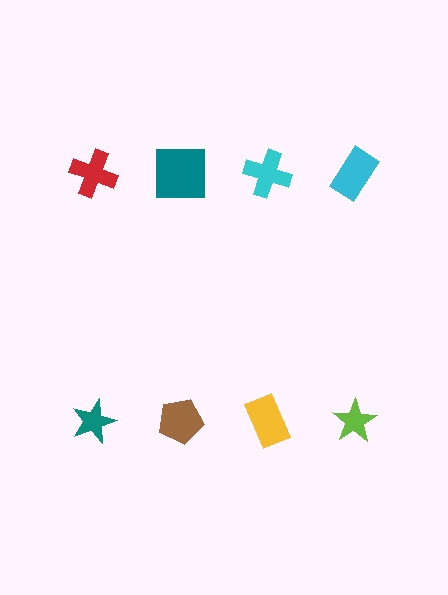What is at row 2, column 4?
A lime star.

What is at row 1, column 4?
A cyan rectangle.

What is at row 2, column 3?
A yellow rectangle.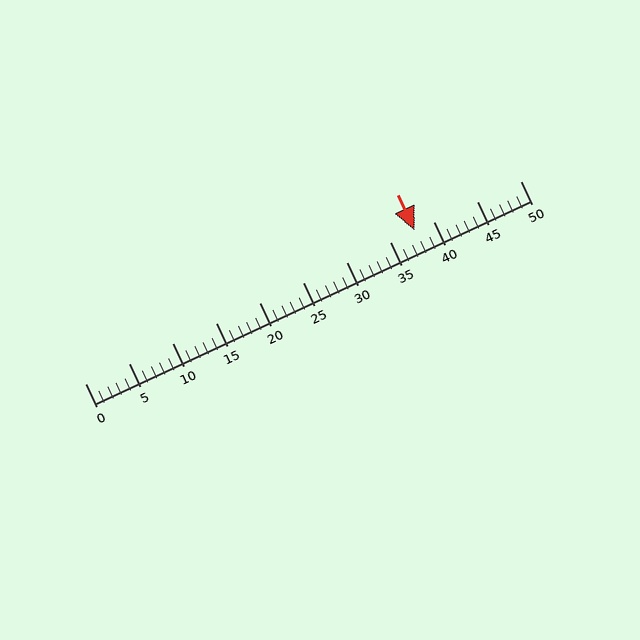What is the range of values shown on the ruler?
The ruler shows values from 0 to 50.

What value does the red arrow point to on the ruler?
The red arrow points to approximately 38.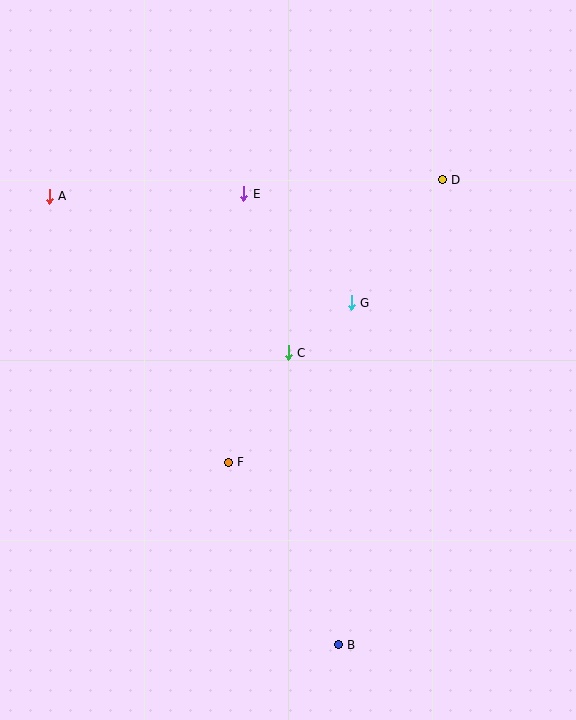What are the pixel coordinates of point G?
Point G is at (351, 303).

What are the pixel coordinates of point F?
Point F is at (228, 462).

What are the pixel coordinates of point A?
Point A is at (49, 196).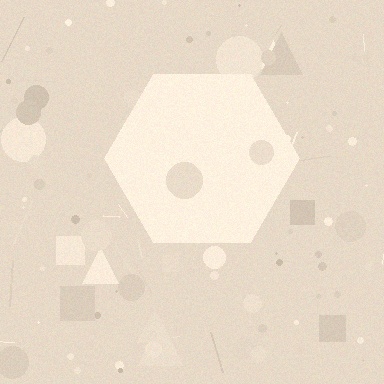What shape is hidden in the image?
A hexagon is hidden in the image.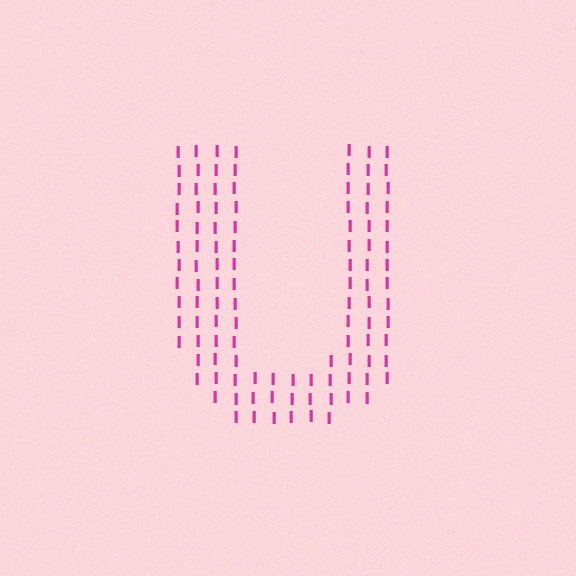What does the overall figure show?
The overall figure shows the letter U.